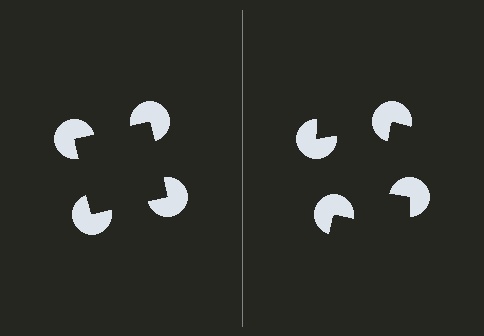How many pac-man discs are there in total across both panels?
8 — 4 on each side.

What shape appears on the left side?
An illusory square.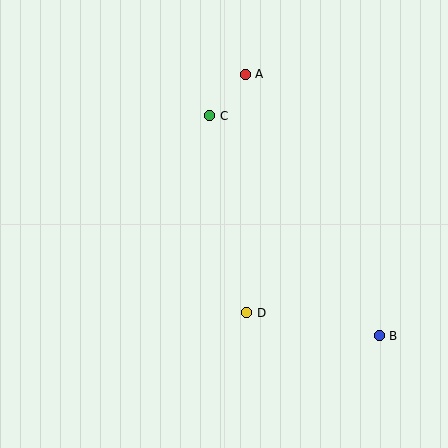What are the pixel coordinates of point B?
Point B is at (379, 336).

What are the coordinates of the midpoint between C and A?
The midpoint between C and A is at (228, 95).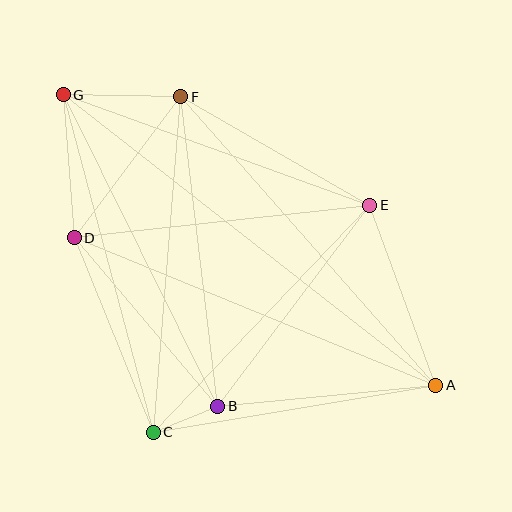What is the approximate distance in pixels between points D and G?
The distance between D and G is approximately 143 pixels.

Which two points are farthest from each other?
Points A and G are farthest from each other.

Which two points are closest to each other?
Points B and C are closest to each other.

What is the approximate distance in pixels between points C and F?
The distance between C and F is approximately 337 pixels.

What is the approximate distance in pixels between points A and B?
The distance between A and B is approximately 219 pixels.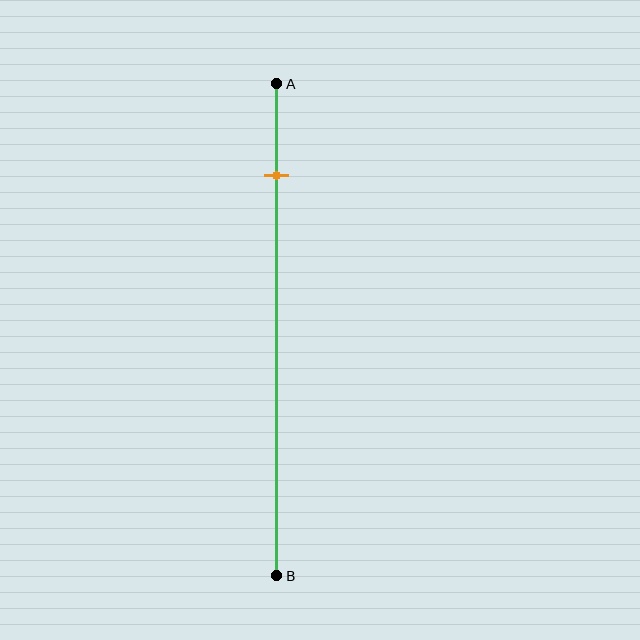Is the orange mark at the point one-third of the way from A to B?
No, the mark is at about 20% from A, not at the 33% one-third point.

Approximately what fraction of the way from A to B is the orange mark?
The orange mark is approximately 20% of the way from A to B.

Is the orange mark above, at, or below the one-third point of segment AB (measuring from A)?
The orange mark is above the one-third point of segment AB.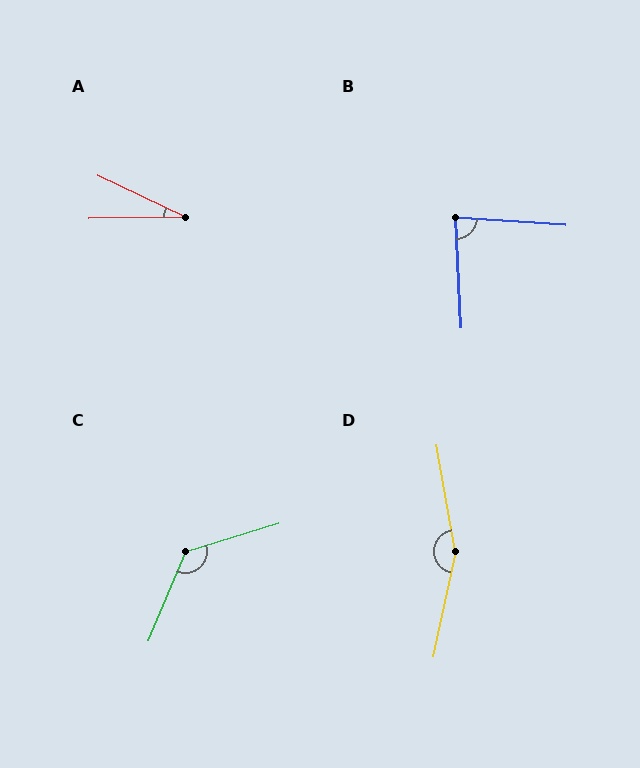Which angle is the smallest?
A, at approximately 26 degrees.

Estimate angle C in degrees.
Approximately 130 degrees.